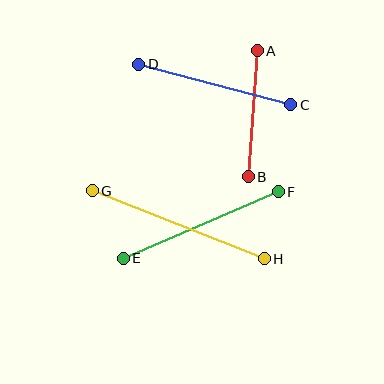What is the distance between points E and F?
The distance is approximately 169 pixels.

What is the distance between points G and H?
The distance is approximately 185 pixels.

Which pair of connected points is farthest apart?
Points G and H are farthest apart.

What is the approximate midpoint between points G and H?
The midpoint is at approximately (178, 225) pixels.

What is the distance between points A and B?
The distance is approximately 126 pixels.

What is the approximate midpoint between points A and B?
The midpoint is at approximately (253, 114) pixels.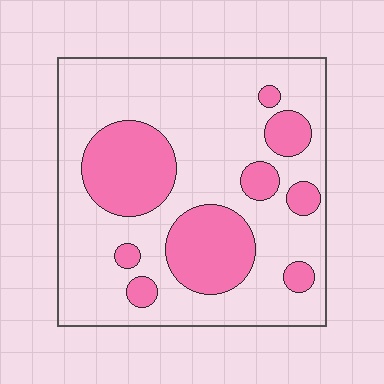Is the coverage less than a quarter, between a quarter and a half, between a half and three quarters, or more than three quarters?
Between a quarter and a half.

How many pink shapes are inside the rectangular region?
9.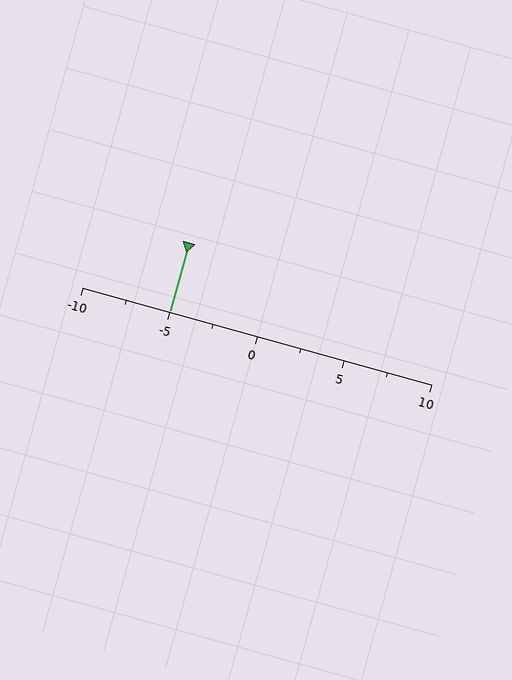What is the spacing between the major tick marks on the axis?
The major ticks are spaced 5 apart.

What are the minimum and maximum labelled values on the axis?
The axis runs from -10 to 10.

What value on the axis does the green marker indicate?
The marker indicates approximately -5.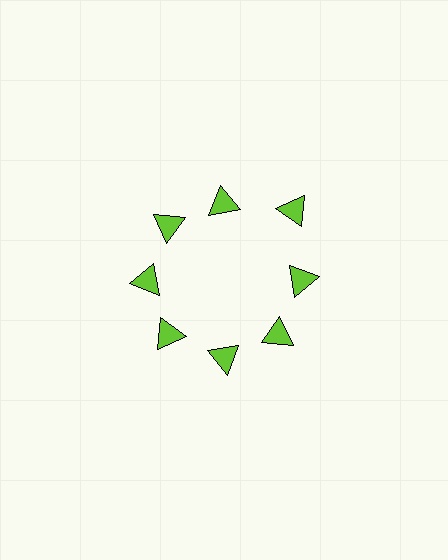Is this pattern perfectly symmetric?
No. The 8 lime triangles are arranged in a ring, but one element near the 2 o'clock position is pushed outward from the center, breaking the 8-fold rotational symmetry.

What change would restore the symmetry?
The symmetry would be restored by moving it inward, back onto the ring so that all 8 triangles sit at equal angles and equal distance from the center.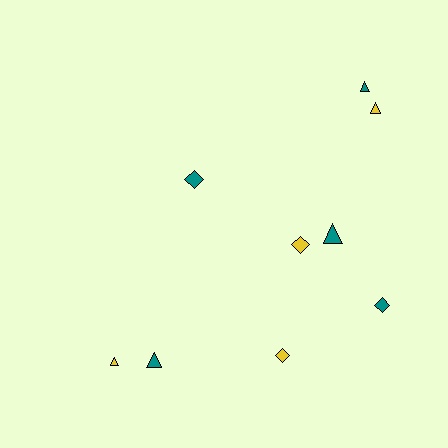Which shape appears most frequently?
Triangle, with 5 objects.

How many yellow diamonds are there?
There are 2 yellow diamonds.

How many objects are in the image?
There are 9 objects.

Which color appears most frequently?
Teal, with 5 objects.